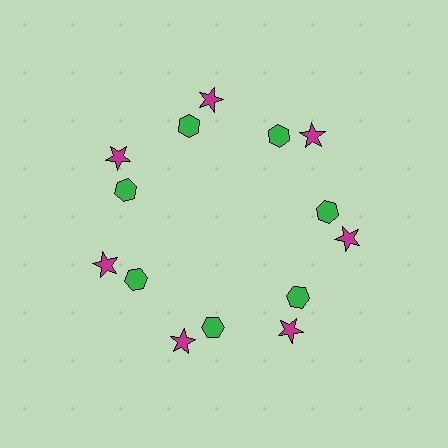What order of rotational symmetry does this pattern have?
This pattern has 7-fold rotational symmetry.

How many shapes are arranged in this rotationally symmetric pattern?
There are 14 shapes, arranged in 7 groups of 2.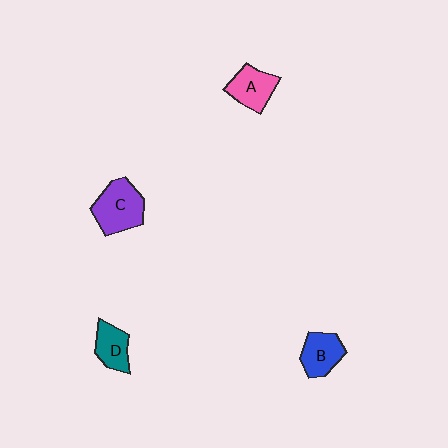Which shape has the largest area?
Shape C (purple).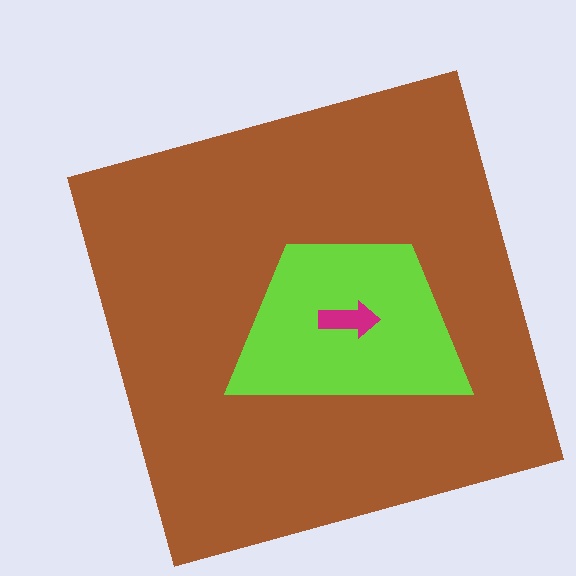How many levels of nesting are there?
3.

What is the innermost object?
The magenta arrow.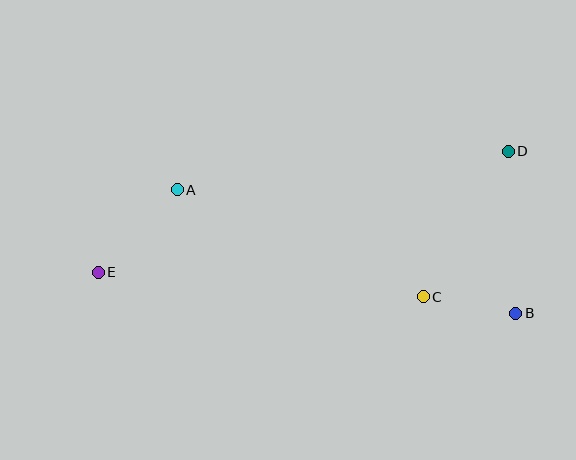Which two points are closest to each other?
Points B and C are closest to each other.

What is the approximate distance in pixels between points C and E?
The distance between C and E is approximately 326 pixels.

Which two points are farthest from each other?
Points D and E are farthest from each other.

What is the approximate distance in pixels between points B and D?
The distance between B and D is approximately 162 pixels.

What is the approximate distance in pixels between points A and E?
The distance between A and E is approximately 114 pixels.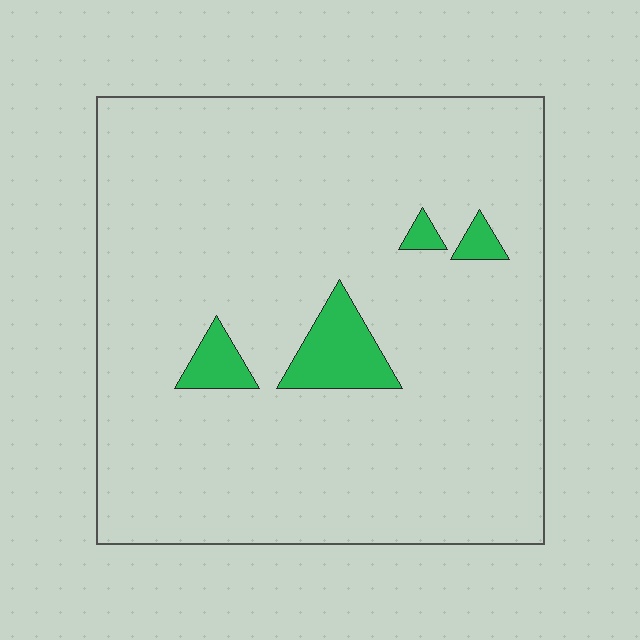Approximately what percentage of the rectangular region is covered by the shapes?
Approximately 5%.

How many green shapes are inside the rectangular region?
4.